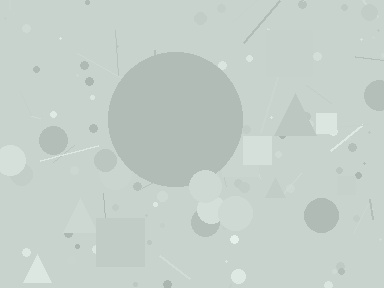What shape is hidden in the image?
A circle is hidden in the image.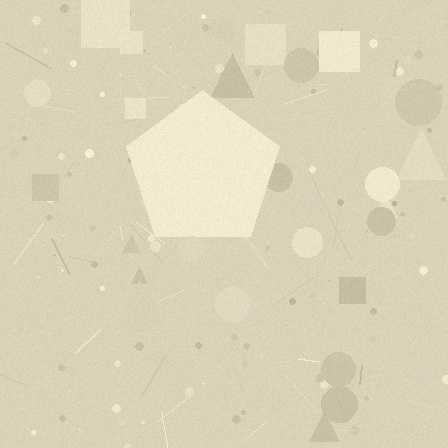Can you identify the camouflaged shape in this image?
The camouflaged shape is a pentagon.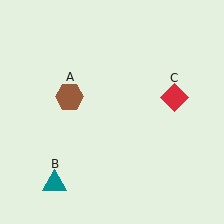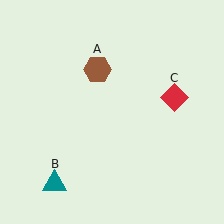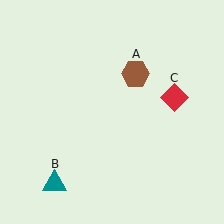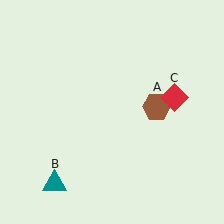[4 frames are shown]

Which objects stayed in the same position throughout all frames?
Teal triangle (object B) and red diamond (object C) remained stationary.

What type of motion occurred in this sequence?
The brown hexagon (object A) rotated clockwise around the center of the scene.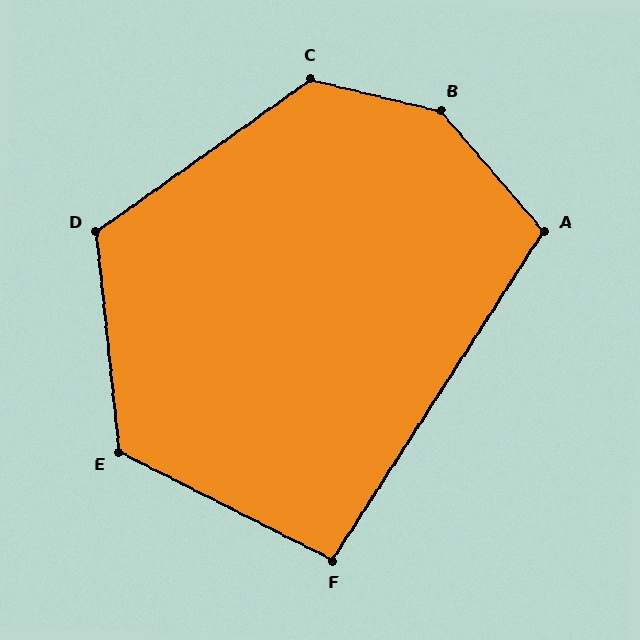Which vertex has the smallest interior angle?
F, at approximately 96 degrees.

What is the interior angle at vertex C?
Approximately 131 degrees (obtuse).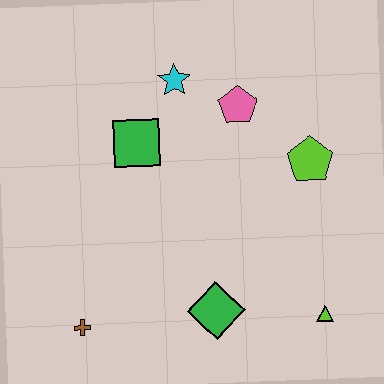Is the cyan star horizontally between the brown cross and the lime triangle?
Yes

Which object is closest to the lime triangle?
The green diamond is closest to the lime triangle.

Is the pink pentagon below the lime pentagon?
No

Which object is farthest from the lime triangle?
The cyan star is farthest from the lime triangle.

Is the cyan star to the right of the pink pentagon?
No